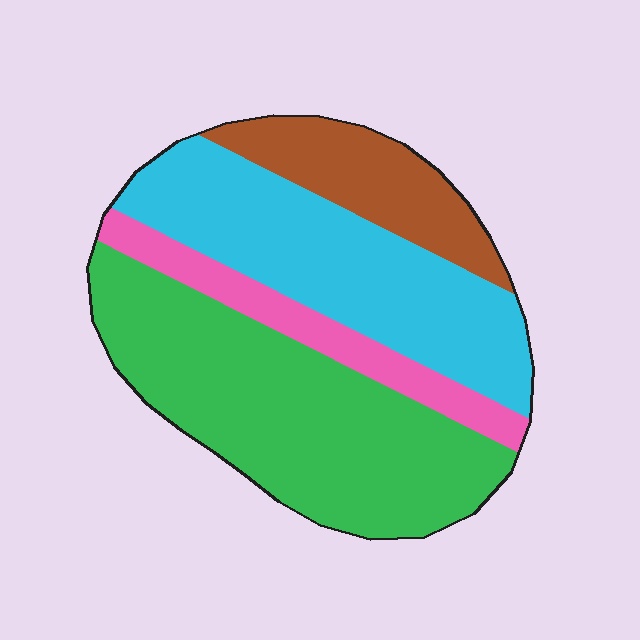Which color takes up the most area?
Green, at roughly 40%.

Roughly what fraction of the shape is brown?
Brown takes up less than a sixth of the shape.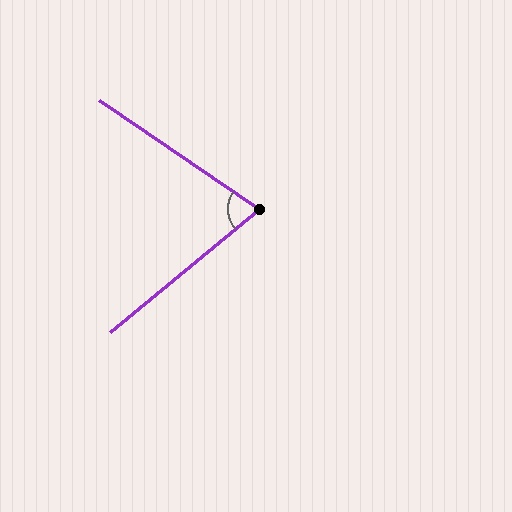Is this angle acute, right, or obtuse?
It is acute.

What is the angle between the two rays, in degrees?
Approximately 74 degrees.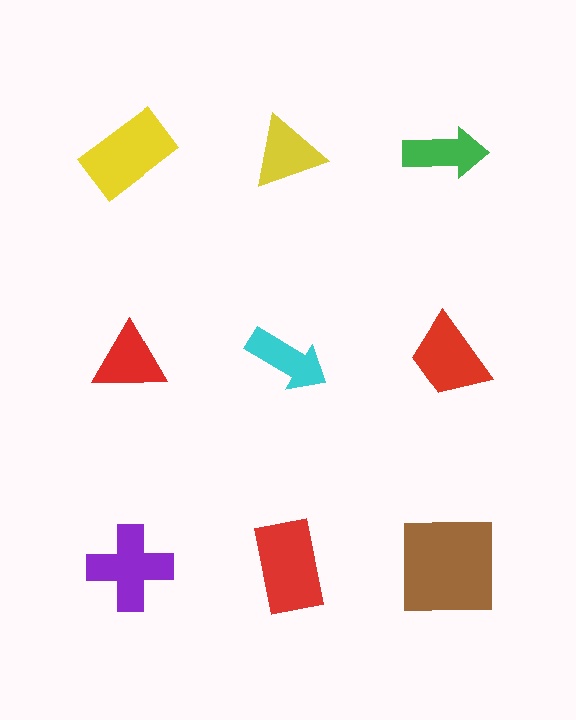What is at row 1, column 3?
A green arrow.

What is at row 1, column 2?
A yellow triangle.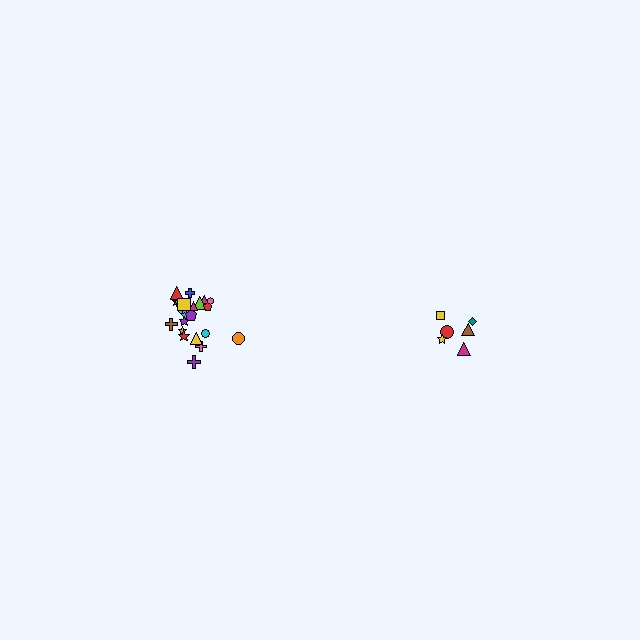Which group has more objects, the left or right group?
The left group.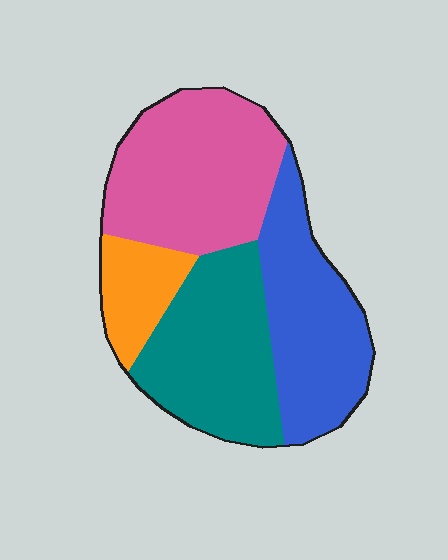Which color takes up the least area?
Orange, at roughly 10%.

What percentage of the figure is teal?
Teal takes up about one quarter (1/4) of the figure.